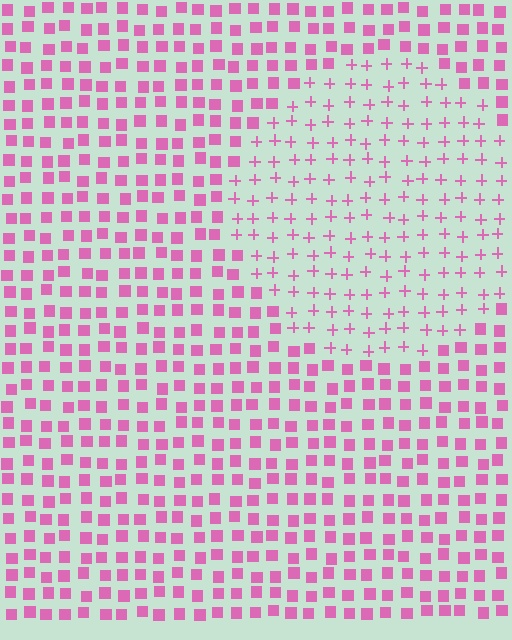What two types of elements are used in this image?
The image uses plus signs inside the circle region and squares outside it.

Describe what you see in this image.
The image is filled with small pink elements arranged in a uniform grid. A circle-shaped region contains plus signs, while the surrounding area contains squares. The boundary is defined purely by the change in element shape.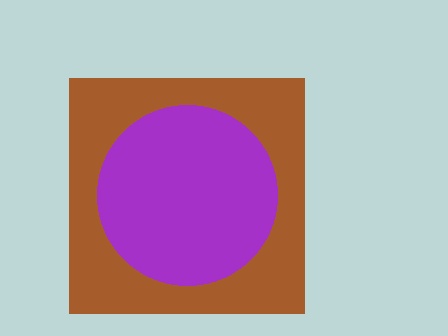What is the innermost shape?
The purple circle.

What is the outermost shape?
The brown square.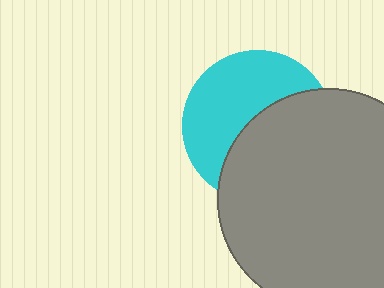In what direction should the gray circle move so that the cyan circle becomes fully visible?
The gray circle should move toward the lower-right. That is the shortest direction to clear the overlap and leave the cyan circle fully visible.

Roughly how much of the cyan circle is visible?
About half of it is visible (roughly 50%).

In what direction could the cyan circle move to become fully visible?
The cyan circle could move toward the upper-left. That would shift it out from behind the gray circle entirely.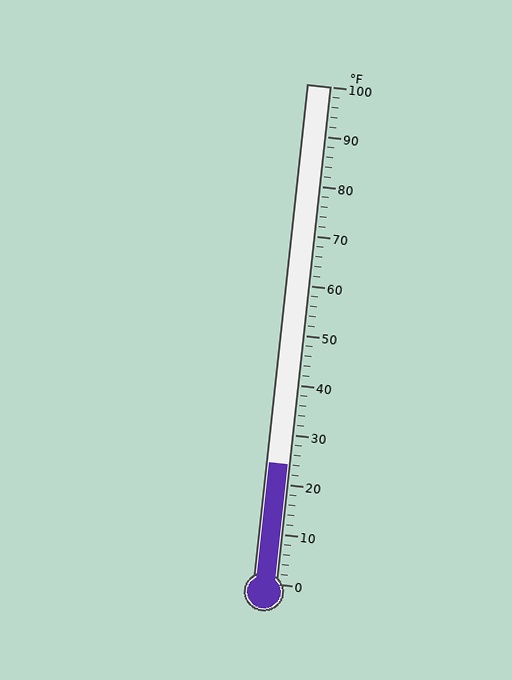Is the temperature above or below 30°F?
The temperature is below 30°F.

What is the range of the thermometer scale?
The thermometer scale ranges from 0°F to 100°F.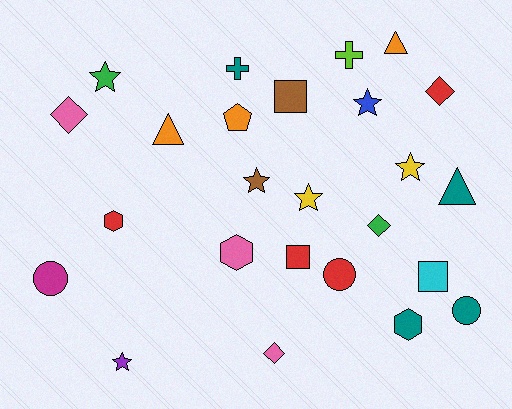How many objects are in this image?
There are 25 objects.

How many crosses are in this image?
There are 2 crosses.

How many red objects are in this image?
There are 4 red objects.